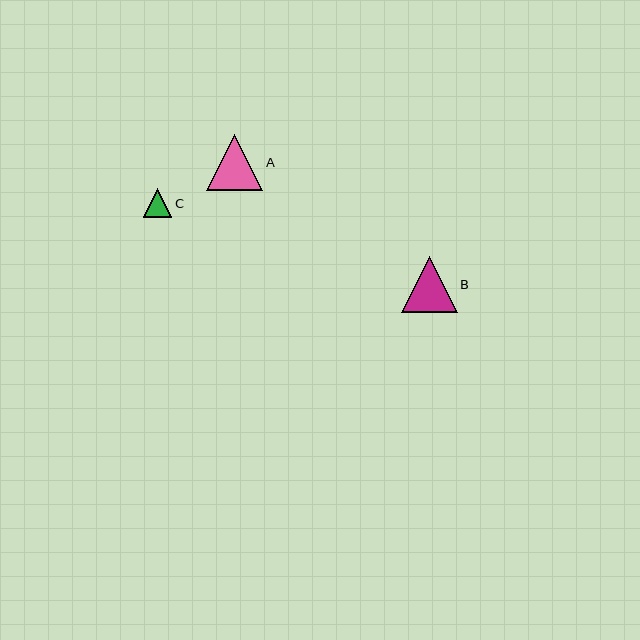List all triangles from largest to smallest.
From largest to smallest: A, B, C.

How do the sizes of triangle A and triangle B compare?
Triangle A and triangle B are approximately the same size.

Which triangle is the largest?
Triangle A is the largest with a size of approximately 56 pixels.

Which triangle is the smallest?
Triangle C is the smallest with a size of approximately 28 pixels.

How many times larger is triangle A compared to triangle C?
Triangle A is approximately 2.0 times the size of triangle C.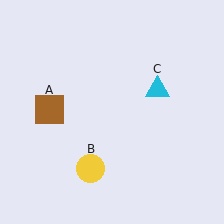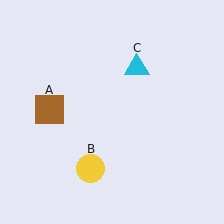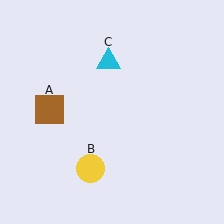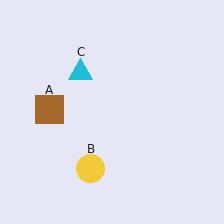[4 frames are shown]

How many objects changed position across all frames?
1 object changed position: cyan triangle (object C).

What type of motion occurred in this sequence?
The cyan triangle (object C) rotated counterclockwise around the center of the scene.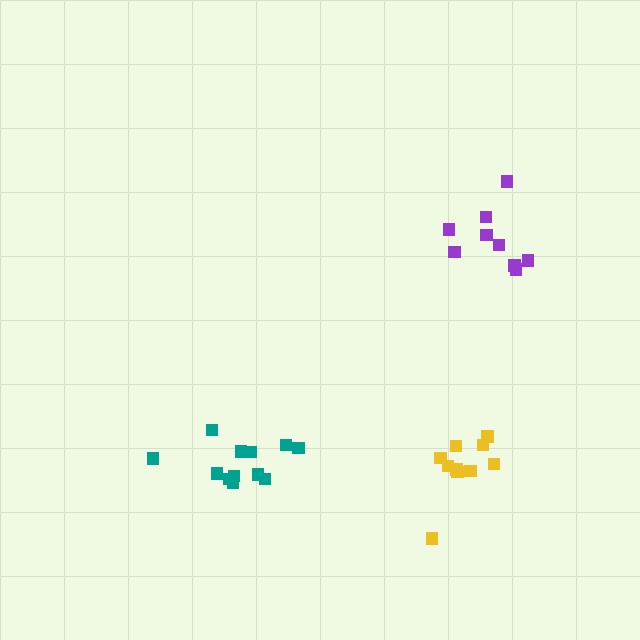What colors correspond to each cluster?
The clusters are colored: purple, teal, yellow.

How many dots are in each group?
Group 1: 9 dots, Group 2: 12 dots, Group 3: 10 dots (31 total).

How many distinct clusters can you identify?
There are 3 distinct clusters.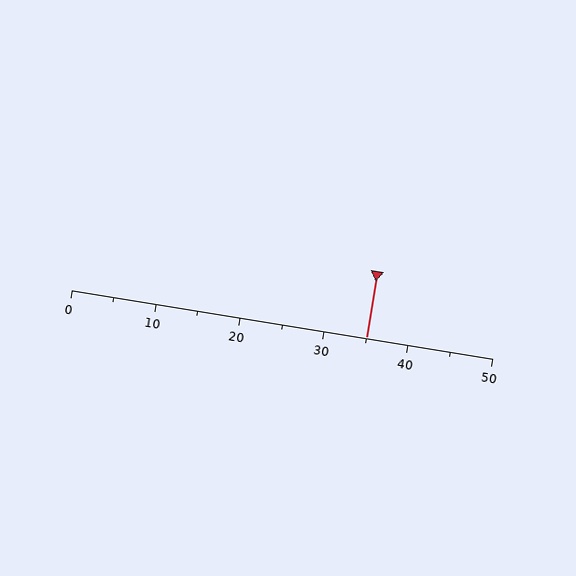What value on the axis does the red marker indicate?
The marker indicates approximately 35.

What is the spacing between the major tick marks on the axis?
The major ticks are spaced 10 apart.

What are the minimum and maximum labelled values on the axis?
The axis runs from 0 to 50.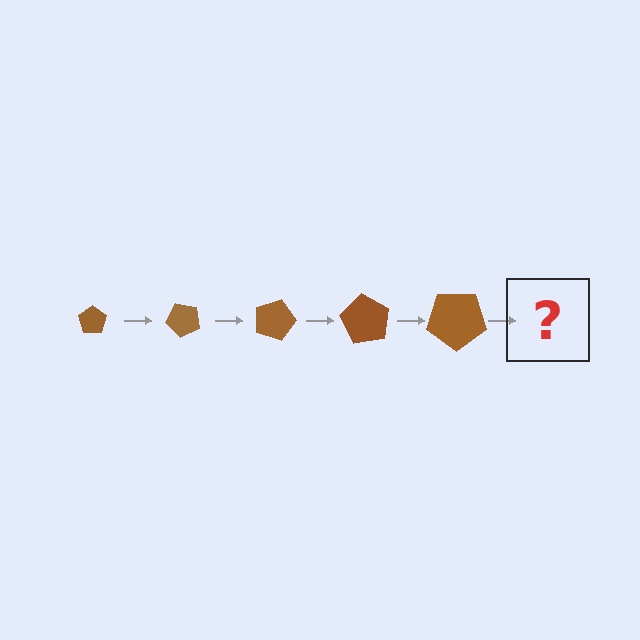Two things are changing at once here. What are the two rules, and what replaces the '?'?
The two rules are that the pentagon grows larger each step and it rotates 45 degrees each step. The '?' should be a pentagon, larger than the previous one and rotated 225 degrees from the start.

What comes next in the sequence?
The next element should be a pentagon, larger than the previous one and rotated 225 degrees from the start.